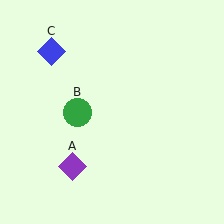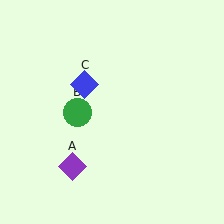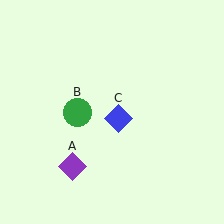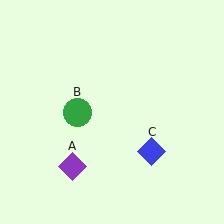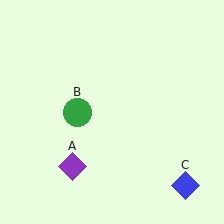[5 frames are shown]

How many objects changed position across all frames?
1 object changed position: blue diamond (object C).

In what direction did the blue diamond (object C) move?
The blue diamond (object C) moved down and to the right.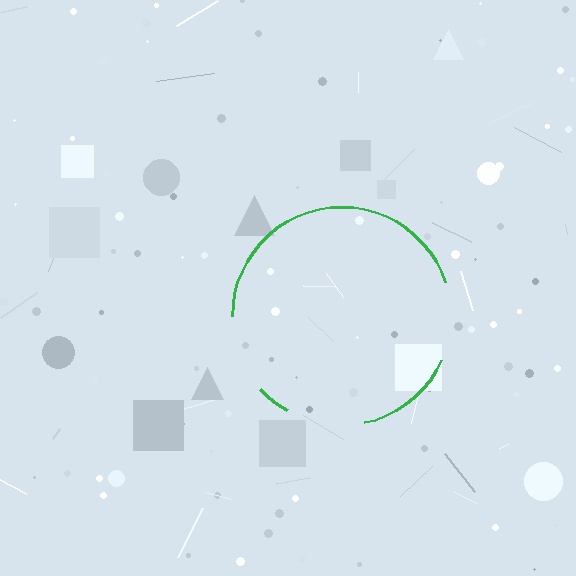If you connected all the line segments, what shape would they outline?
They would outline a circle.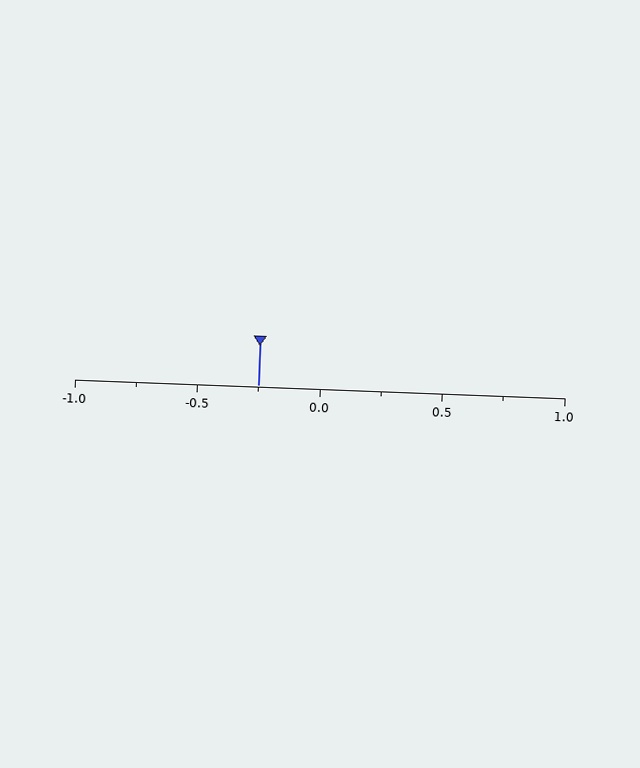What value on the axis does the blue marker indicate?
The marker indicates approximately -0.25.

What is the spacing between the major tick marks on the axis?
The major ticks are spaced 0.5 apart.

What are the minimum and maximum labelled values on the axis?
The axis runs from -1.0 to 1.0.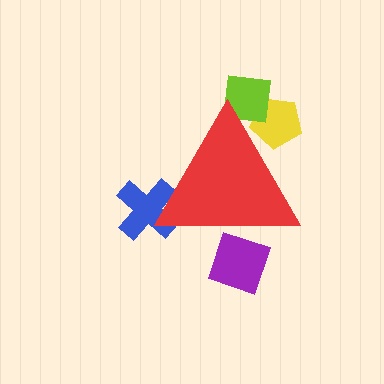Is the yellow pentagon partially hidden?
Yes, the yellow pentagon is partially hidden behind the red triangle.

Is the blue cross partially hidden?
Yes, the blue cross is partially hidden behind the red triangle.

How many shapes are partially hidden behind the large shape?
4 shapes are partially hidden.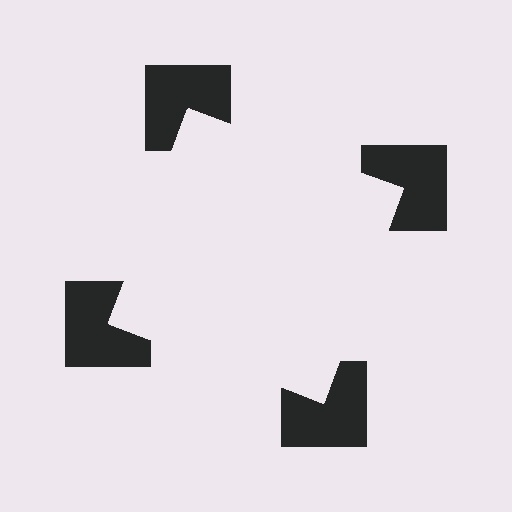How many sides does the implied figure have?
4 sides.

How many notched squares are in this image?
There are 4 — one at each vertex of the illusory square.